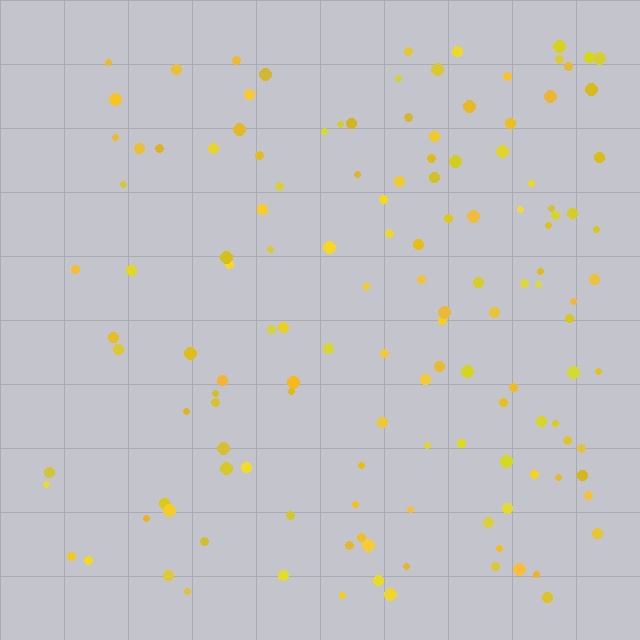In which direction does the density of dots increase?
From left to right, with the right side densest.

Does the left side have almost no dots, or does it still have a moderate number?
Still a moderate number, just noticeably fewer than the right.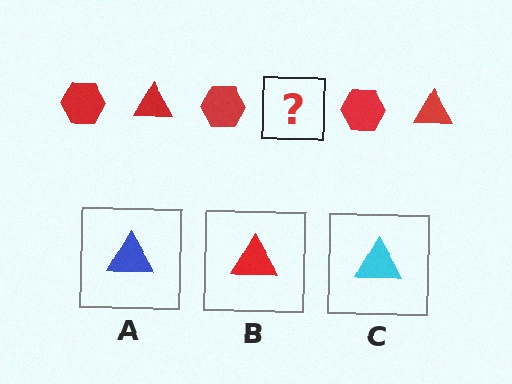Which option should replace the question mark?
Option B.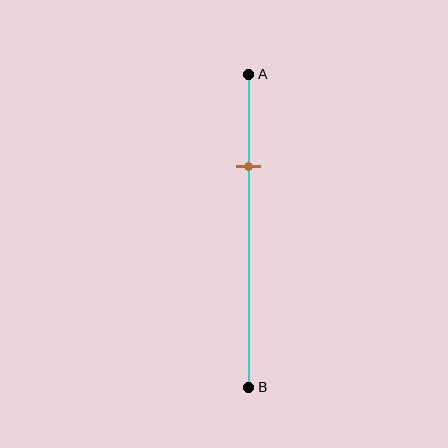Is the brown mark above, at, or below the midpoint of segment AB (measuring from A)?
The brown mark is above the midpoint of segment AB.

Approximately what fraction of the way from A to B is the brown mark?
The brown mark is approximately 30% of the way from A to B.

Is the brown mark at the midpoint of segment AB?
No, the mark is at about 30% from A, not at the 50% midpoint.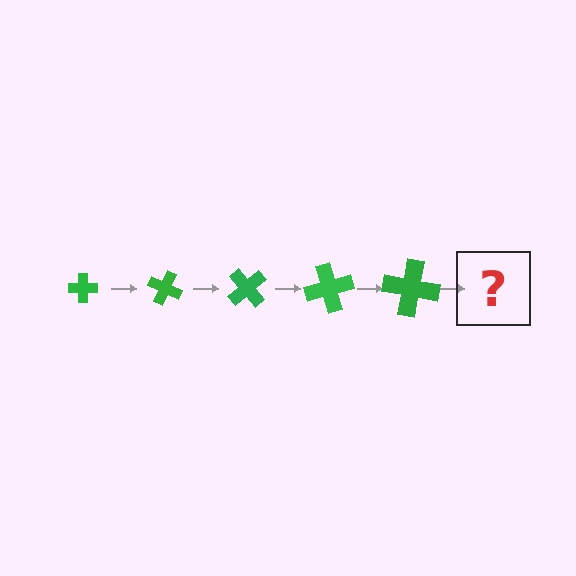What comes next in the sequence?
The next element should be a cross, larger than the previous one and rotated 125 degrees from the start.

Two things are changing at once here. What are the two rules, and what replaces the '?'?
The two rules are that the cross grows larger each step and it rotates 25 degrees each step. The '?' should be a cross, larger than the previous one and rotated 125 degrees from the start.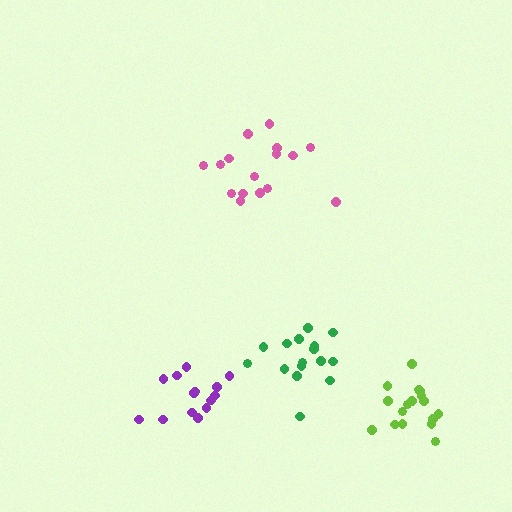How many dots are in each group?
Group 1: 17 dots, Group 2: 16 dots, Group 3: 14 dots, Group 4: 16 dots (63 total).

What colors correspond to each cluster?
The clusters are colored: lime, pink, purple, green.